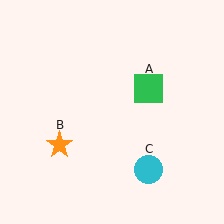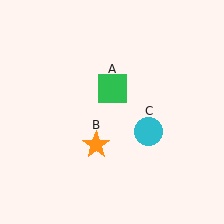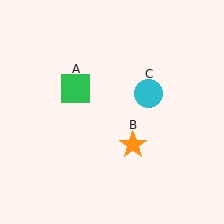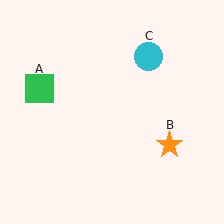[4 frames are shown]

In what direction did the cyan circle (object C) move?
The cyan circle (object C) moved up.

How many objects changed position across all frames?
3 objects changed position: green square (object A), orange star (object B), cyan circle (object C).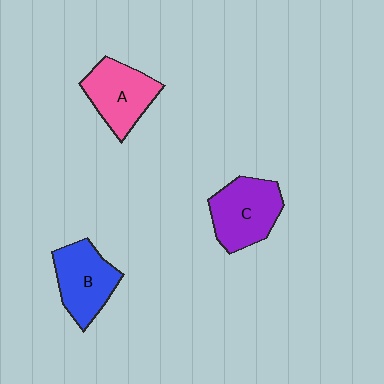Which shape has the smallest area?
Shape B (blue).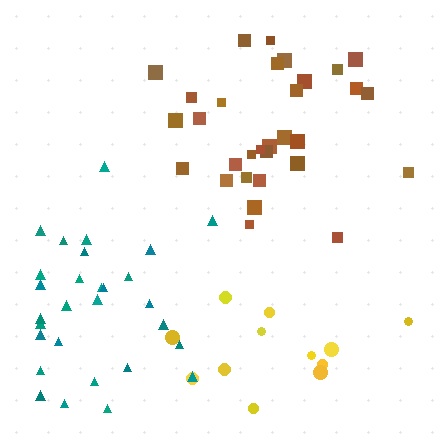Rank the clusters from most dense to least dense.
brown, teal, yellow.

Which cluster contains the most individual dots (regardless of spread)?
Brown (32).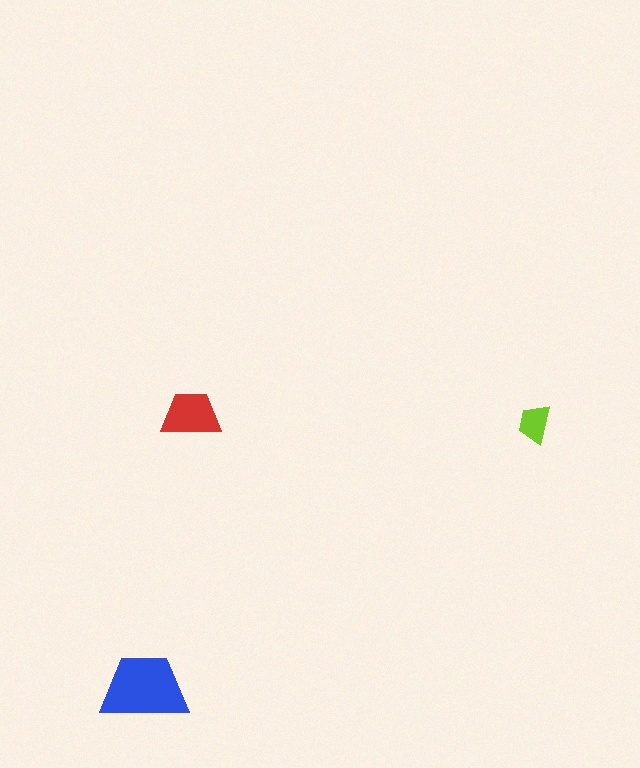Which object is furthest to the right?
The lime trapezoid is rightmost.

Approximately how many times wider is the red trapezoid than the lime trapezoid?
About 1.5 times wider.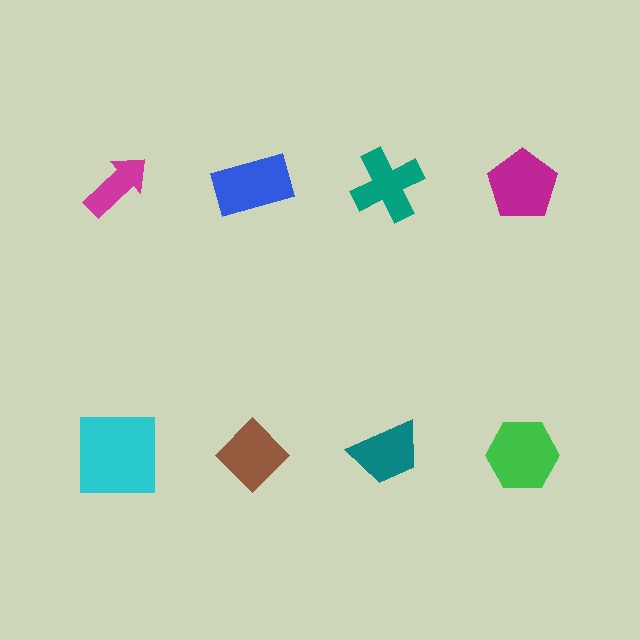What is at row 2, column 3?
A teal trapezoid.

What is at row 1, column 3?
A teal cross.